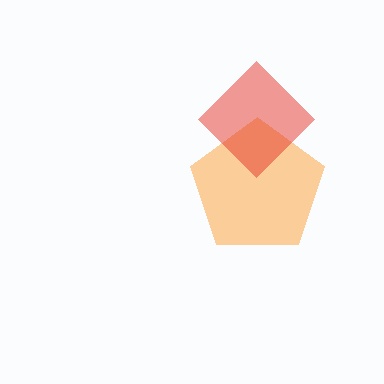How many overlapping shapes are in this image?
There are 2 overlapping shapes in the image.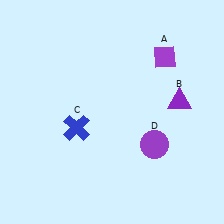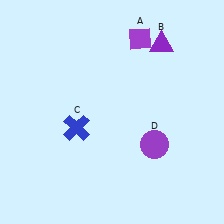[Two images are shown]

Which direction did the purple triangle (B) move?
The purple triangle (B) moved up.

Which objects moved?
The objects that moved are: the purple diamond (A), the purple triangle (B).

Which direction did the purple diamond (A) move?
The purple diamond (A) moved left.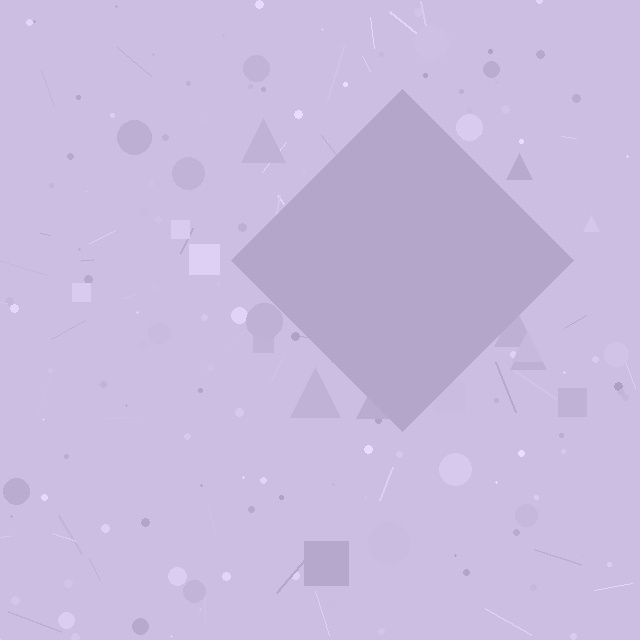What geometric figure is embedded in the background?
A diamond is embedded in the background.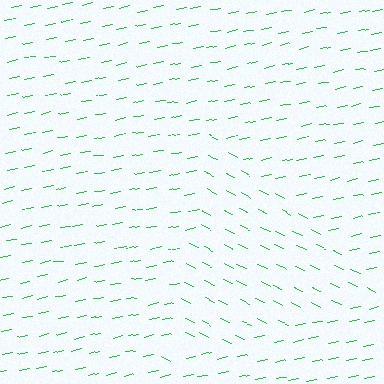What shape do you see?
I see a triangle.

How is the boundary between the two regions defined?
The boundary is defined purely by a change in line orientation (approximately 37 degrees difference). All lines are the same color and thickness.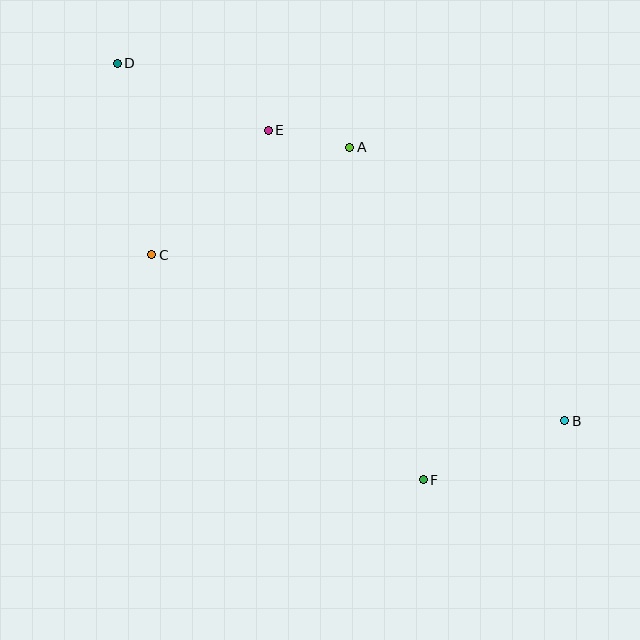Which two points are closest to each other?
Points A and E are closest to each other.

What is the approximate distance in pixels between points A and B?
The distance between A and B is approximately 348 pixels.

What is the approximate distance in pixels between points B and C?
The distance between B and C is approximately 445 pixels.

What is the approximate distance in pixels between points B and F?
The distance between B and F is approximately 153 pixels.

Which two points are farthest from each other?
Points B and D are farthest from each other.